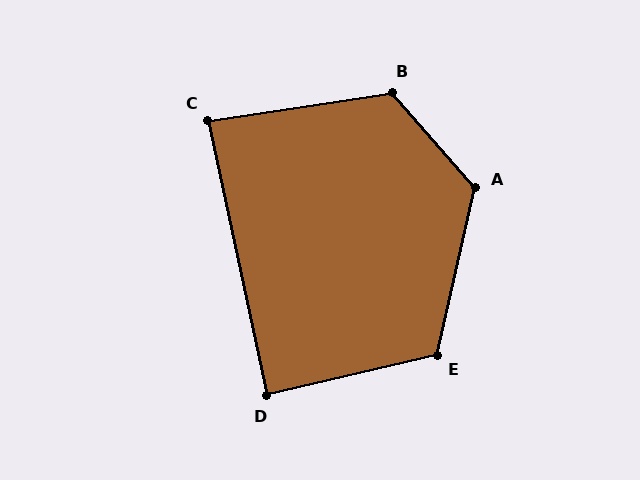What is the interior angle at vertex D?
Approximately 89 degrees (approximately right).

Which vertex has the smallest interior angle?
C, at approximately 86 degrees.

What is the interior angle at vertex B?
Approximately 123 degrees (obtuse).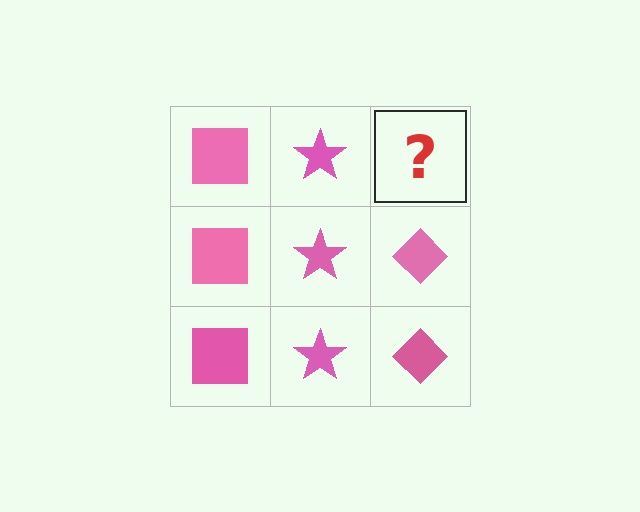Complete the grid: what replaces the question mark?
The question mark should be replaced with a pink diamond.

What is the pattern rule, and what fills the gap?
The rule is that each column has a consistent shape. The gap should be filled with a pink diamond.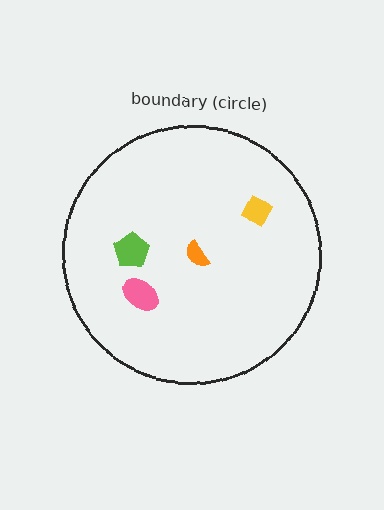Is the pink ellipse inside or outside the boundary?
Inside.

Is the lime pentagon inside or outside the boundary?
Inside.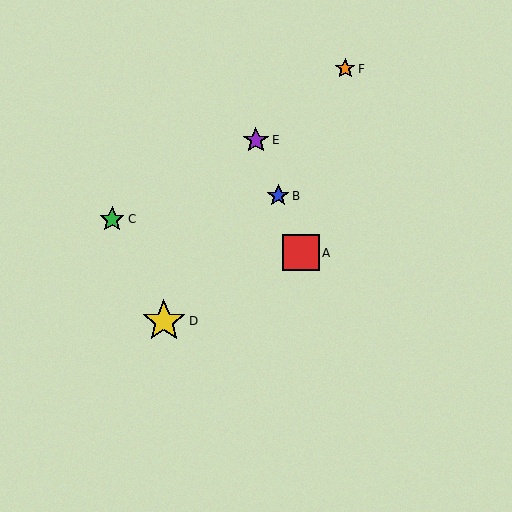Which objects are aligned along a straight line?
Objects A, B, E are aligned along a straight line.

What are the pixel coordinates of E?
Object E is at (256, 140).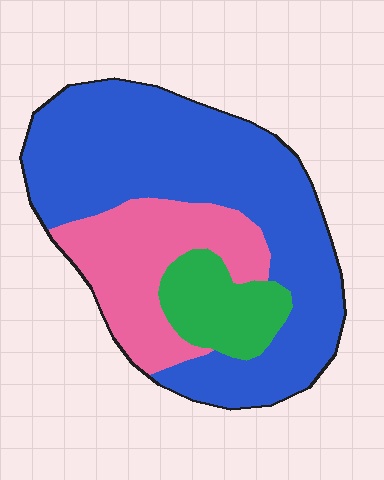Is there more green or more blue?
Blue.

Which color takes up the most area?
Blue, at roughly 60%.